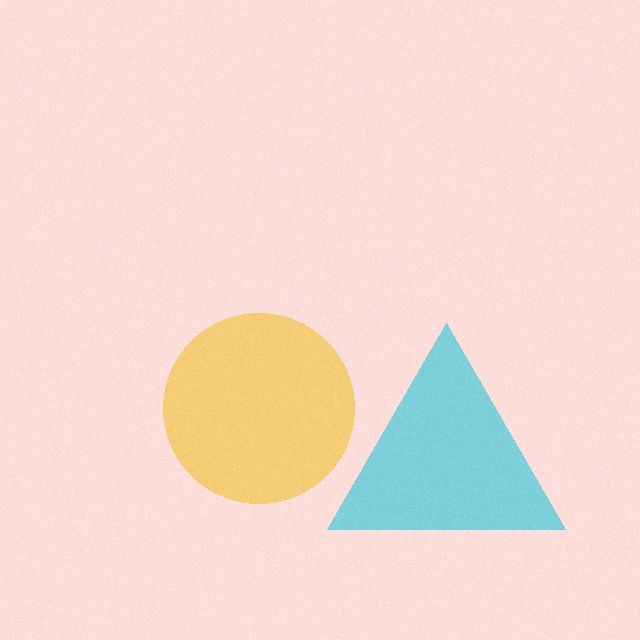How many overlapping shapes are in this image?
There are 2 overlapping shapes in the image.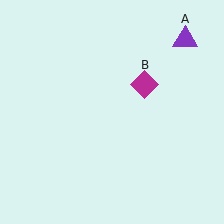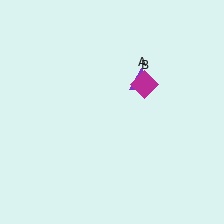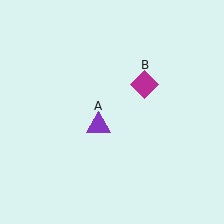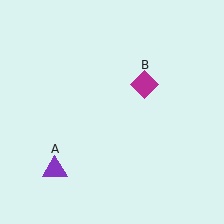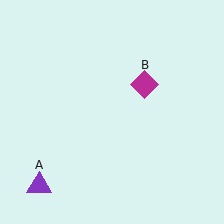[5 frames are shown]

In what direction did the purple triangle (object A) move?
The purple triangle (object A) moved down and to the left.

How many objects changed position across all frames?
1 object changed position: purple triangle (object A).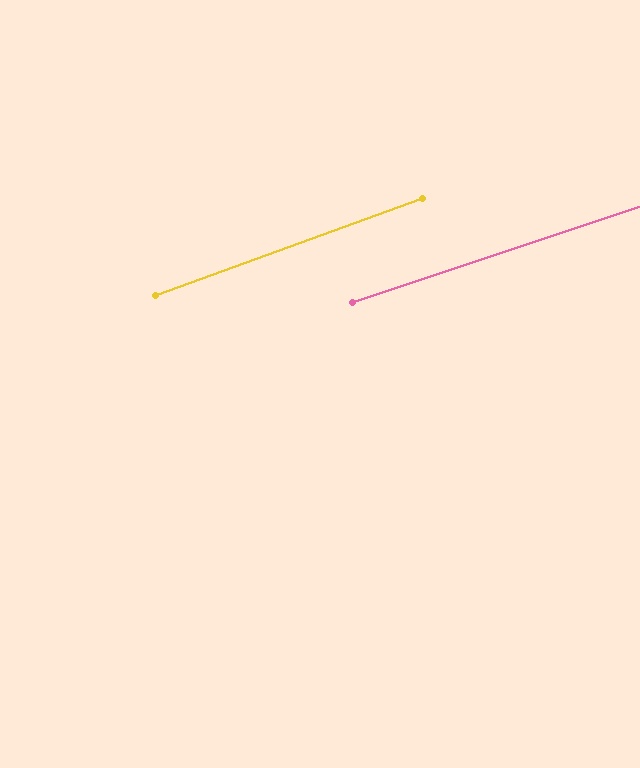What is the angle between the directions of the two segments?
Approximately 1 degree.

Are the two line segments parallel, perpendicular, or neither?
Parallel — their directions differ by only 1.5°.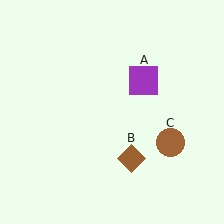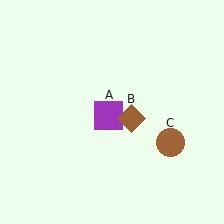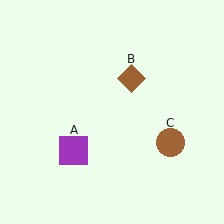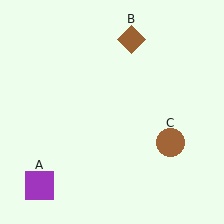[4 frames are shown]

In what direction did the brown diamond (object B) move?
The brown diamond (object B) moved up.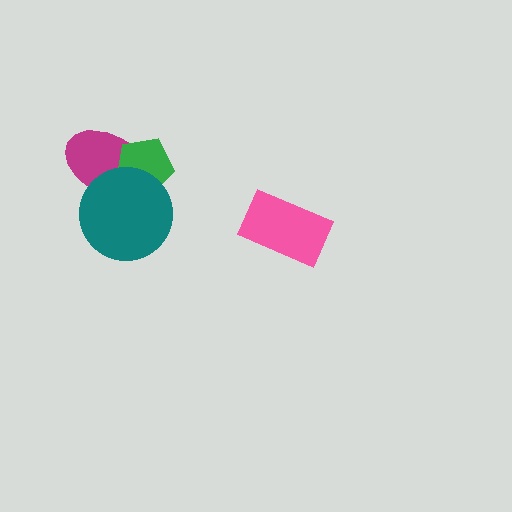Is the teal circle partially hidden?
No, no other shape covers it.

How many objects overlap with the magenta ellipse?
2 objects overlap with the magenta ellipse.